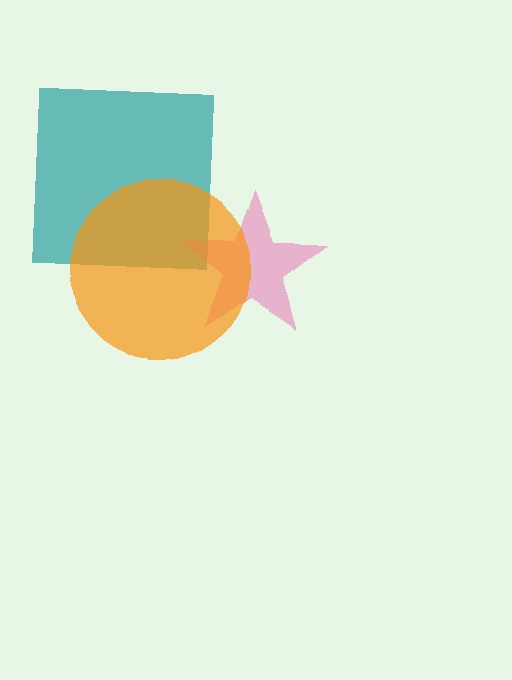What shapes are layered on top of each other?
The layered shapes are: a teal square, a pink star, an orange circle.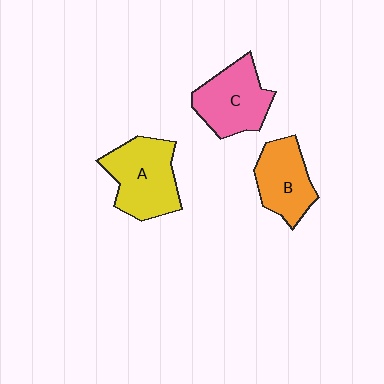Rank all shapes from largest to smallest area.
From largest to smallest: A (yellow), C (pink), B (orange).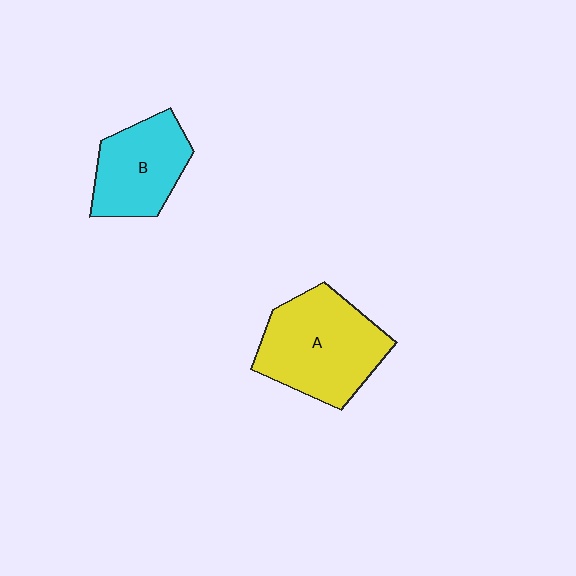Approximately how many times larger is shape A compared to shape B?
Approximately 1.4 times.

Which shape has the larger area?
Shape A (yellow).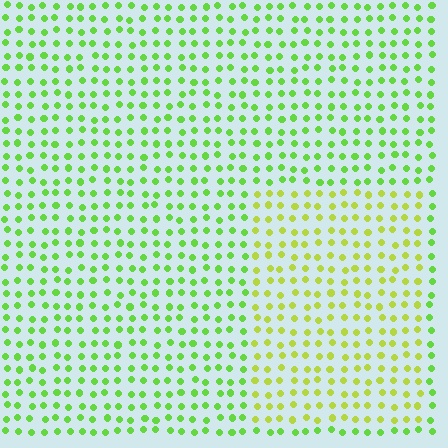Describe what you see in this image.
The image is filled with small lime elements in a uniform arrangement. A rectangle-shaped region is visible where the elements are tinted to a slightly different hue, forming a subtle color boundary.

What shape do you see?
I see a rectangle.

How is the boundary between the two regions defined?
The boundary is defined purely by a slight shift in hue (about 32 degrees). Spacing, size, and orientation are identical on both sides.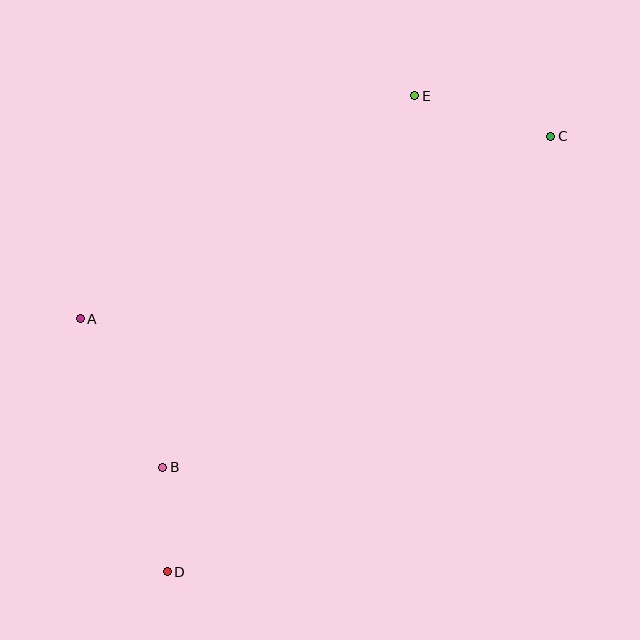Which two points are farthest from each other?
Points C and D are farthest from each other.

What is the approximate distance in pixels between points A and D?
The distance between A and D is approximately 268 pixels.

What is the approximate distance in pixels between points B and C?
The distance between B and C is approximately 510 pixels.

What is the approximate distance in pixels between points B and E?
The distance between B and E is approximately 449 pixels.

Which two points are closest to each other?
Points B and D are closest to each other.